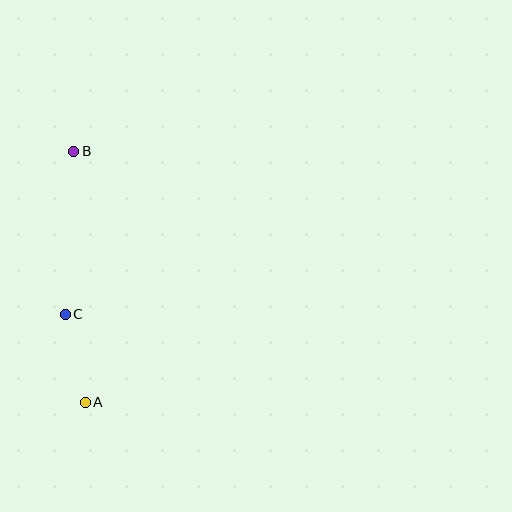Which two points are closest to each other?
Points A and C are closest to each other.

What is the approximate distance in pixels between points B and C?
The distance between B and C is approximately 164 pixels.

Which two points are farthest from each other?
Points A and B are farthest from each other.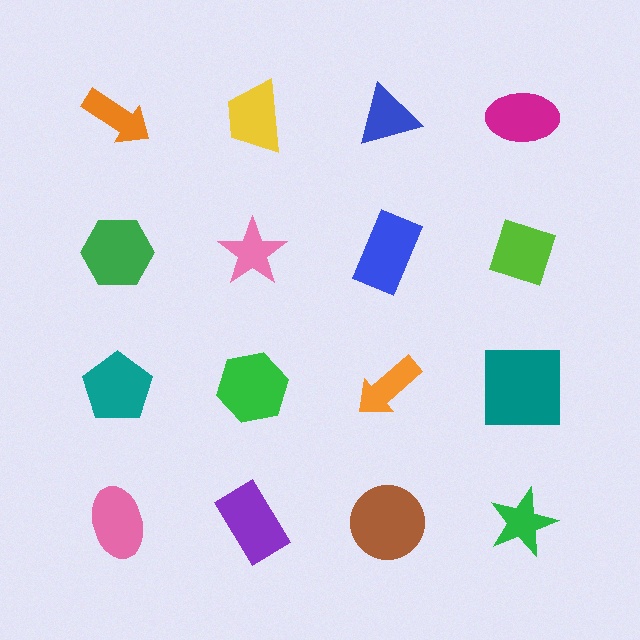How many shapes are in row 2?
4 shapes.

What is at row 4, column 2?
A purple rectangle.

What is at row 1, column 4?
A magenta ellipse.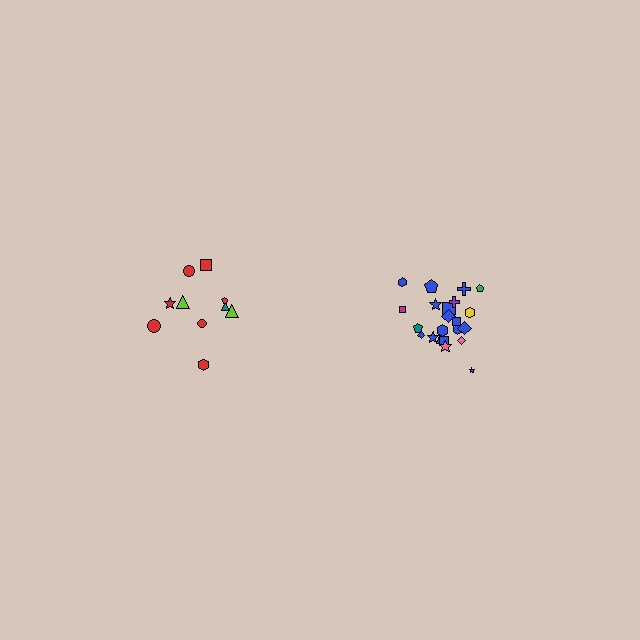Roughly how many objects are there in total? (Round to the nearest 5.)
Roughly 30 objects in total.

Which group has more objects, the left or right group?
The right group.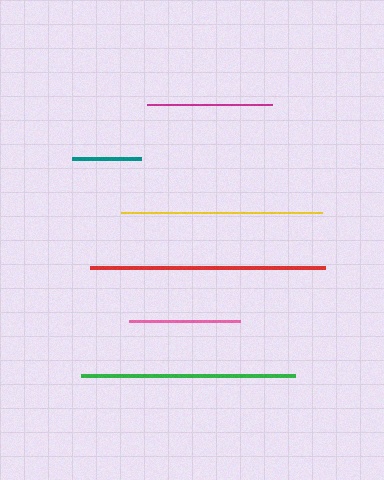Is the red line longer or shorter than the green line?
The red line is longer than the green line.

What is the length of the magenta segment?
The magenta segment is approximately 125 pixels long.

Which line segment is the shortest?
The teal line is the shortest at approximately 69 pixels.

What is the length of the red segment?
The red segment is approximately 235 pixels long.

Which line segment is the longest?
The red line is the longest at approximately 235 pixels.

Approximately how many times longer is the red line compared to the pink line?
The red line is approximately 2.1 times the length of the pink line.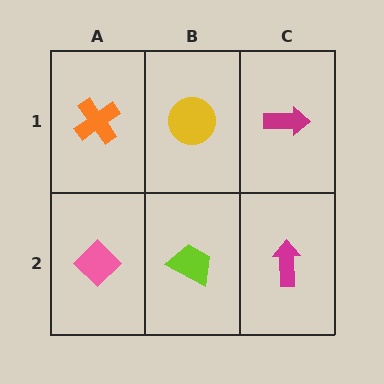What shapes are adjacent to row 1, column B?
A lime trapezoid (row 2, column B), an orange cross (row 1, column A), a magenta arrow (row 1, column C).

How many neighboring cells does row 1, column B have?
3.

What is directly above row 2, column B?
A yellow circle.